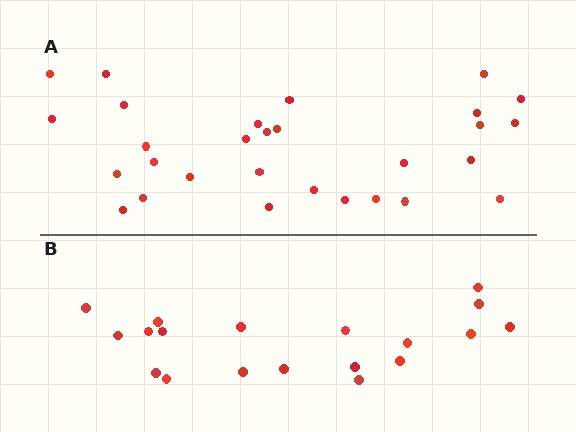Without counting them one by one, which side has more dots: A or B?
Region A (the top region) has more dots.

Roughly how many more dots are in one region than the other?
Region A has roughly 10 or so more dots than region B.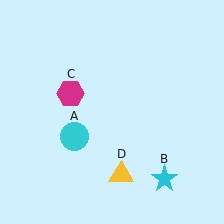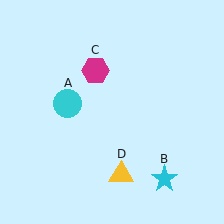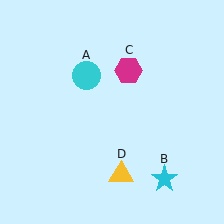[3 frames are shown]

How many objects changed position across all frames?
2 objects changed position: cyan circle (object A), magenta hexagon (object C).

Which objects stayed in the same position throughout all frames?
Cyan star (object B) and yellow triangle (object D) remained stationary.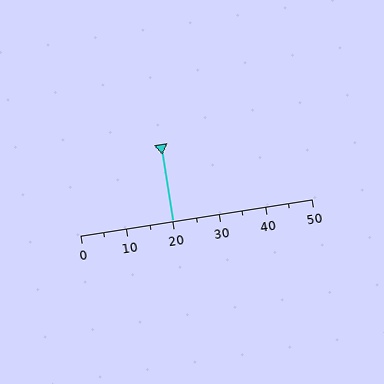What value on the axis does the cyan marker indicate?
The marker indicates approximately 20.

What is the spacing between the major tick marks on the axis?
The major ticks are spaced 10 apart.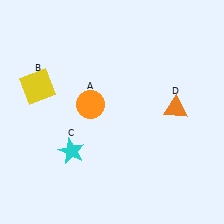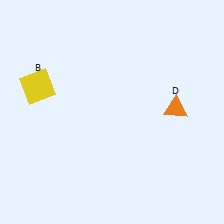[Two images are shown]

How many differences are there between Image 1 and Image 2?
There are 2 differences between the two images.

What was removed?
The cyan star (C), the orange circle (A) were removed in Image 2.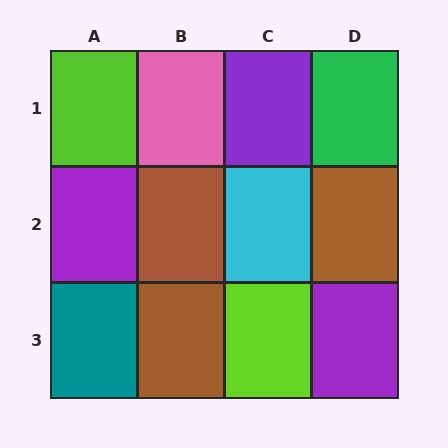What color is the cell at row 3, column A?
Teal.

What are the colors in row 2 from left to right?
Purple, brown, cyan, brown.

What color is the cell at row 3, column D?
Purple.